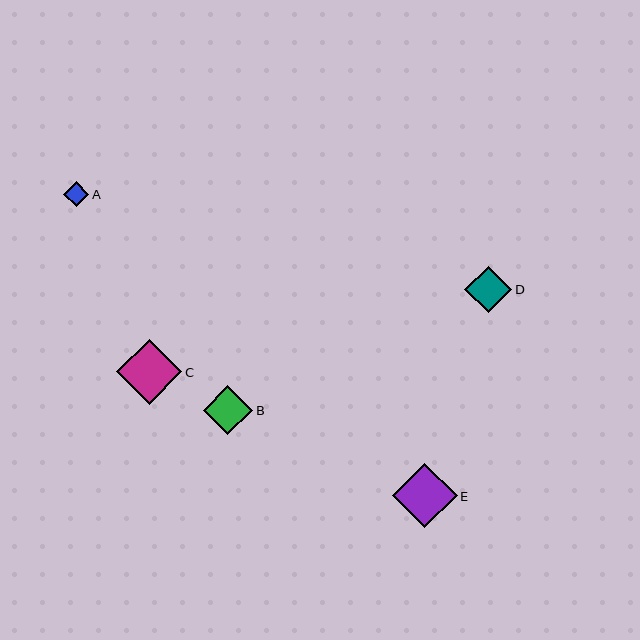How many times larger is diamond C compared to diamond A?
Diamond C is approximately 2.6 times the size of diamond A.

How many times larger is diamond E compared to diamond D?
Diamond E is approximately 1.4 times the size of diamond D.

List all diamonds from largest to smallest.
From largest to smallest: C, E, B, D, A.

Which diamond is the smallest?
Diamond A is the smallest with a size of approximately 25 pixels.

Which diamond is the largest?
Diamond C is the largest with a size of approximately 65 pixels.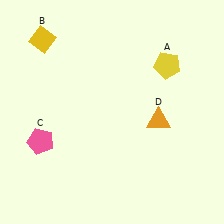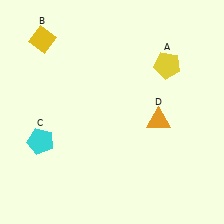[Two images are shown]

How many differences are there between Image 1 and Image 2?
There is 1 difference between the two images.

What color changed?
The pentagon (C) changed from pink in Image 1 to cyan in Image 2.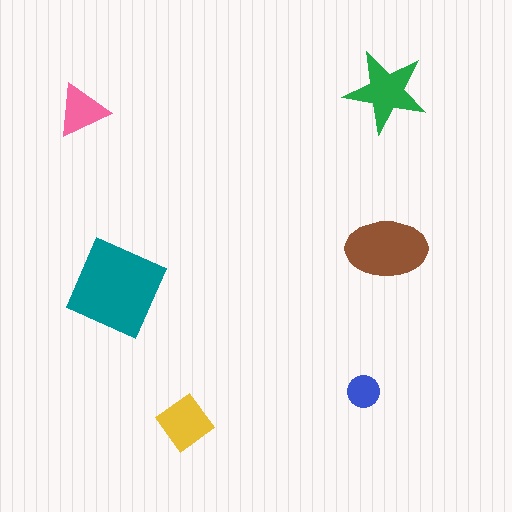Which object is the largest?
The teal diamond.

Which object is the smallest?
The blue circle.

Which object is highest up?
The green star is topmost.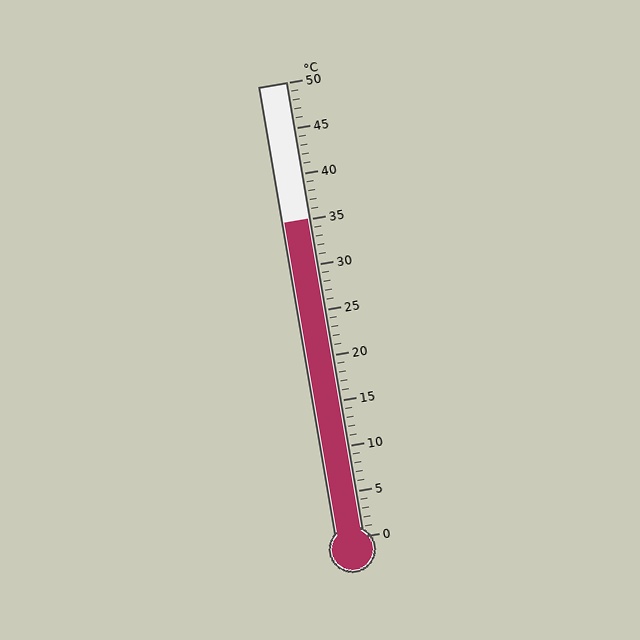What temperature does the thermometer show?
The thermometer shows approximately 35°C.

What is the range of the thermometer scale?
The thermometer scale ranges from 0°C to 50°C.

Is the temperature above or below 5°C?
The temperature is above 5°C.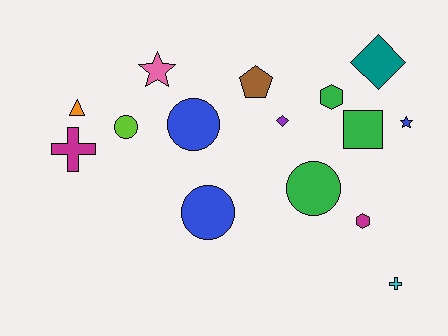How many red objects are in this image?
There are no red objects.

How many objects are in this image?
There are 15 objects.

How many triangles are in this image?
There is 1 triangle.